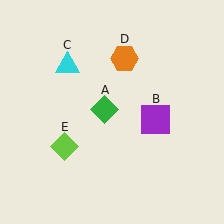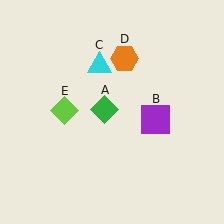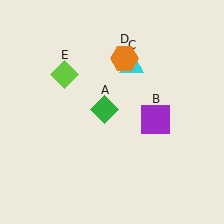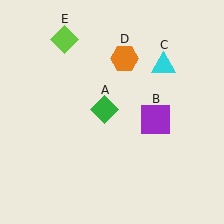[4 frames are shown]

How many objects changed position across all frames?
2 objects changed position: cyan triangle (object C), lime diamond (object E).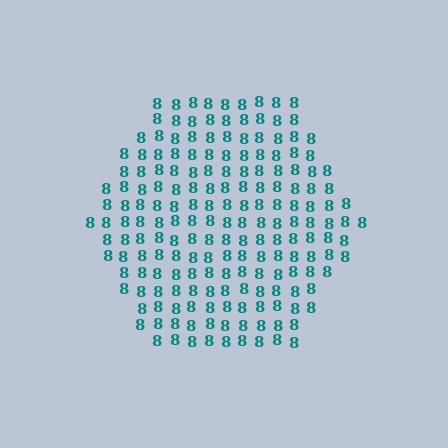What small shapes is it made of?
It is made of small digit 8's.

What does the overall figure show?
The overall figure shows a hexagon.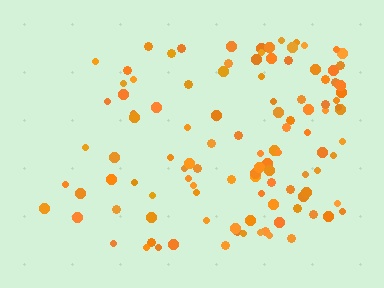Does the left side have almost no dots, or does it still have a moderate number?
Still a moderate number, just noticeably fewer than the right.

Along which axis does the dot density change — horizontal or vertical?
Horizontal.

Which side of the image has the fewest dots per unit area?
The left.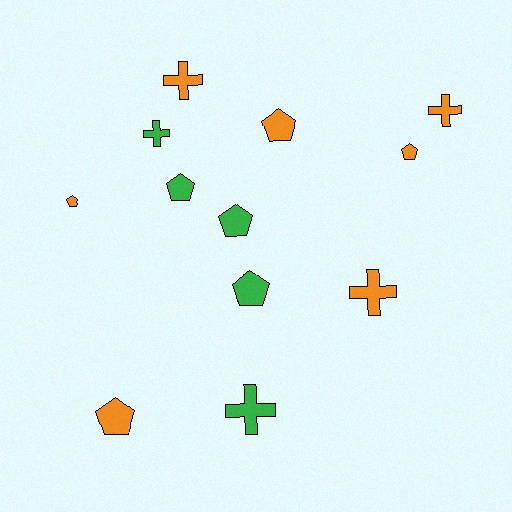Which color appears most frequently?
Orange, with 7 objects.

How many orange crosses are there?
There are 3 orange crosses.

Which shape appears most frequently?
Pentagon, with 7 objects.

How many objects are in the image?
There are 12 objects.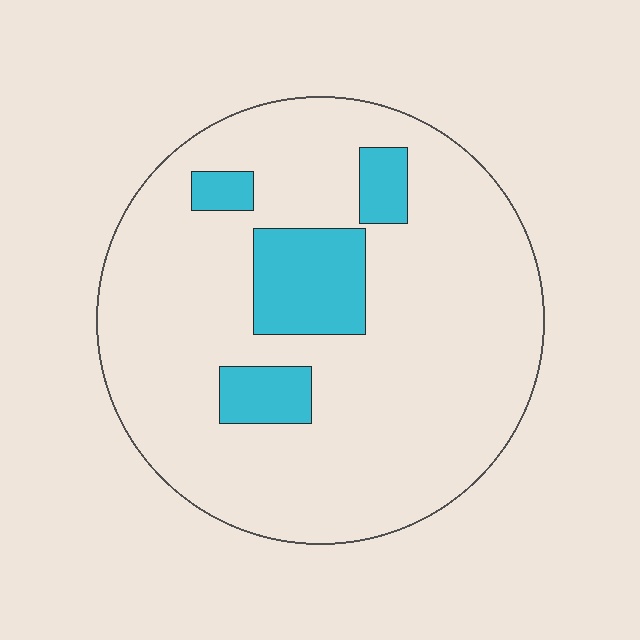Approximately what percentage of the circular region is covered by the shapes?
Approximately 15%.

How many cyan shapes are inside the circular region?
4.